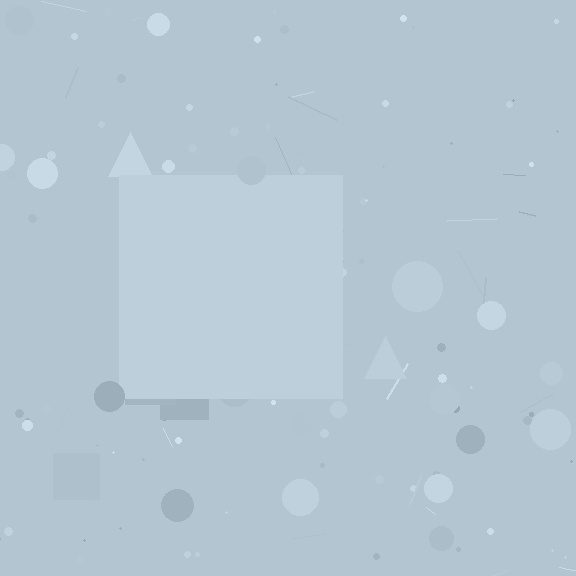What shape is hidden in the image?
A square is hidden in the image.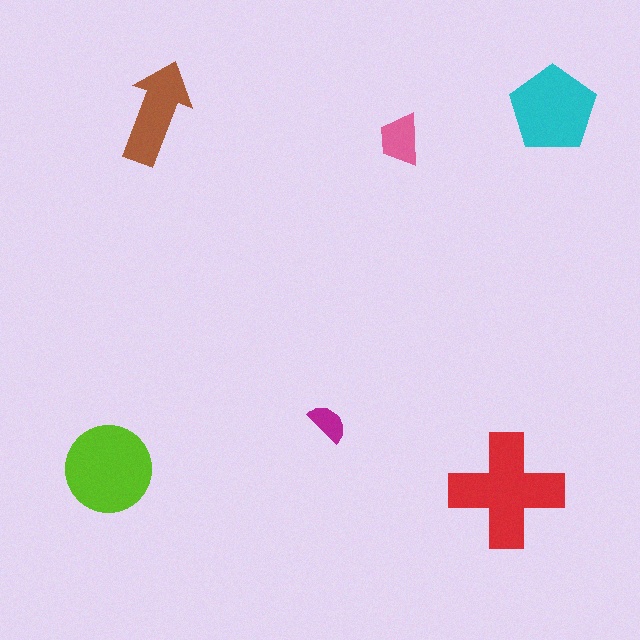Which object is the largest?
The red cross.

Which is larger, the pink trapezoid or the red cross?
The red cross.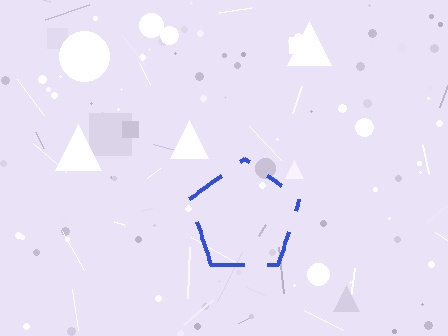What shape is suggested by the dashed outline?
The dashed outline suggests a pentagon.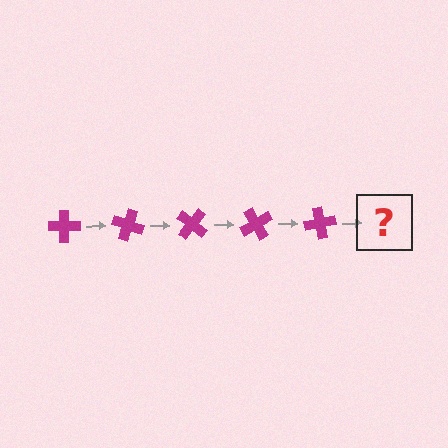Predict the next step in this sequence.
The next step is a magenta cross rotated 100 degrees.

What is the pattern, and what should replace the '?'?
The pattern is that the cross rotates 20 degrees each step. The '?' should be a magenta cross rotated 100 degrees.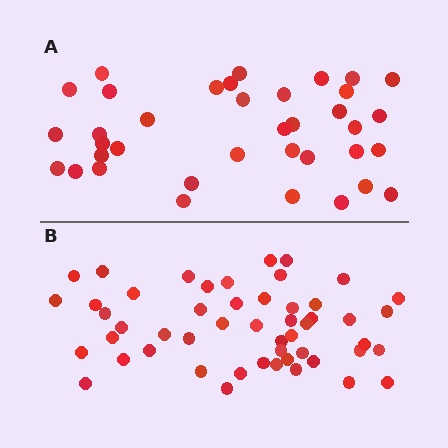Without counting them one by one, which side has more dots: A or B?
Region B (the bottom region) has more dots.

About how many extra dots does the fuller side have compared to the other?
Region B has approximately 15 more dots than region A.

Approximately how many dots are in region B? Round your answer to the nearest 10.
About 50 dots. (The exact count is 51, which rounds to 50.)